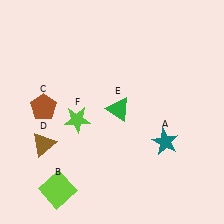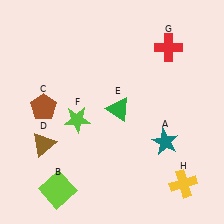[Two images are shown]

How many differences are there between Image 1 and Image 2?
There are 2 differences between the two images.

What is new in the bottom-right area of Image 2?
A yellow cross (H) was added in the bottom-right area of Image 2.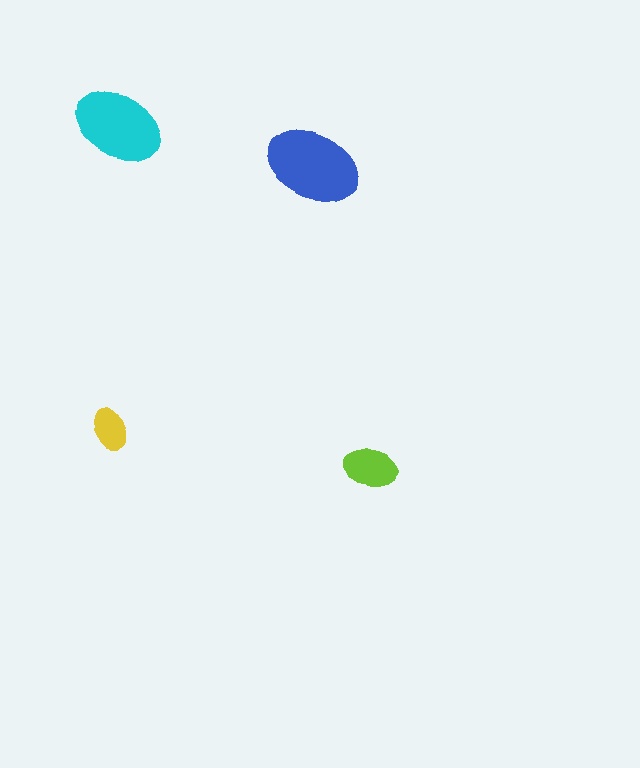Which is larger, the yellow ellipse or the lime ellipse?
The lime one.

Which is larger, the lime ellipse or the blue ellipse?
The blue one.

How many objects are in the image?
There are 4 objects in the image.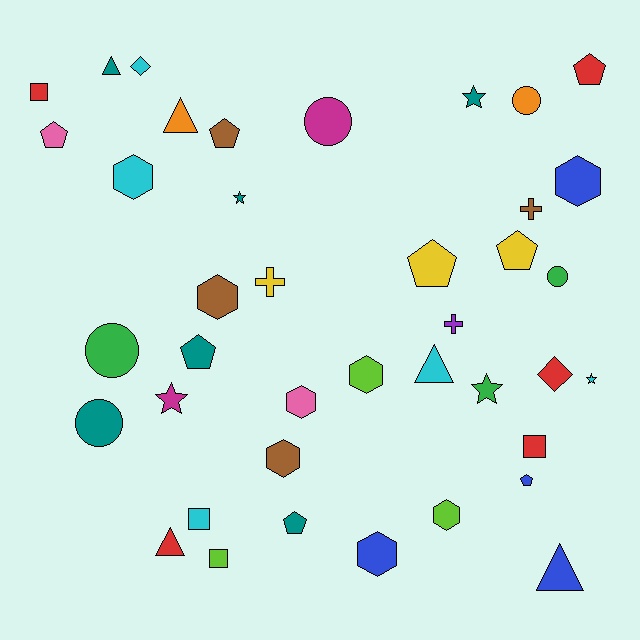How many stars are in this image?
There are 5 stars.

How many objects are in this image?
There are 40 objects.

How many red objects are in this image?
There are 5 red objects.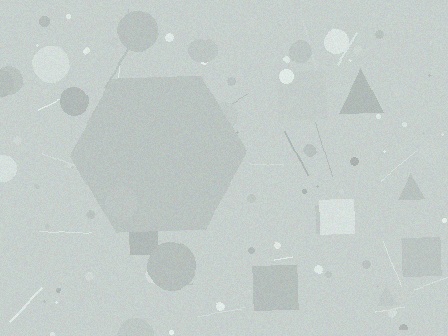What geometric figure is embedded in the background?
A hexagon is embedded in the background.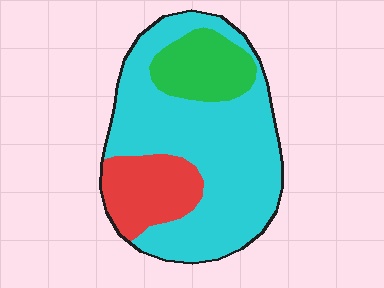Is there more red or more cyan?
Cyan.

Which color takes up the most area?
Cyan, at roughly 65%.